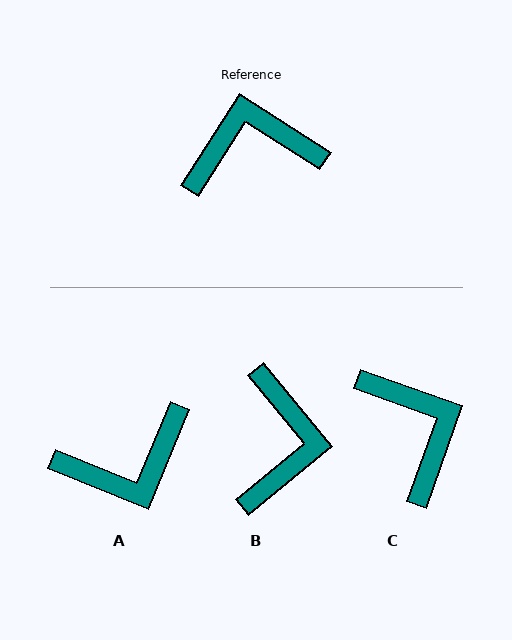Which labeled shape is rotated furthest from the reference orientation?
A, about 170 degrees away.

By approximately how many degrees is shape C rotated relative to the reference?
Approximately 77 degrees clockwise.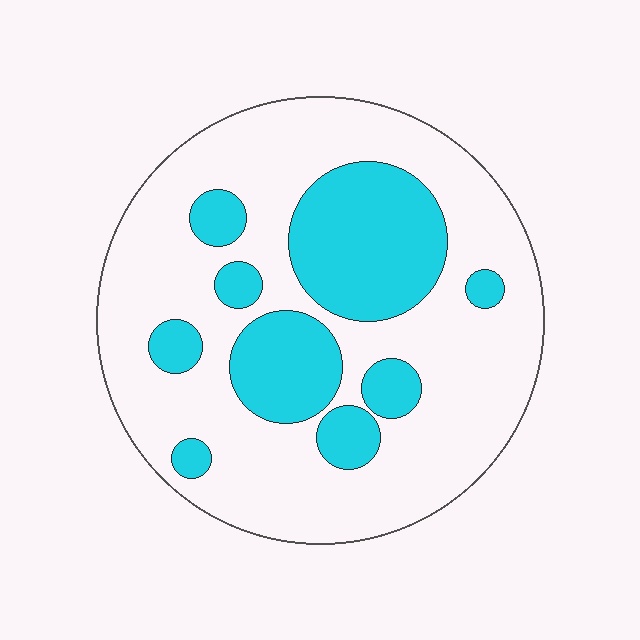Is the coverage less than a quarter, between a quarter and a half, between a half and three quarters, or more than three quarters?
Between a quarter and a half.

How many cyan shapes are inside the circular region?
9.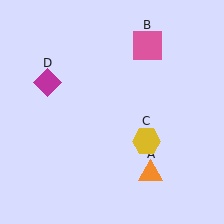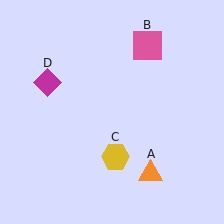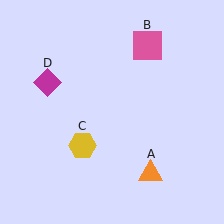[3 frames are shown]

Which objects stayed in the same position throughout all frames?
Orange triangle (object A) and pink square (object B) and magenta diamond (object D) remained stationary.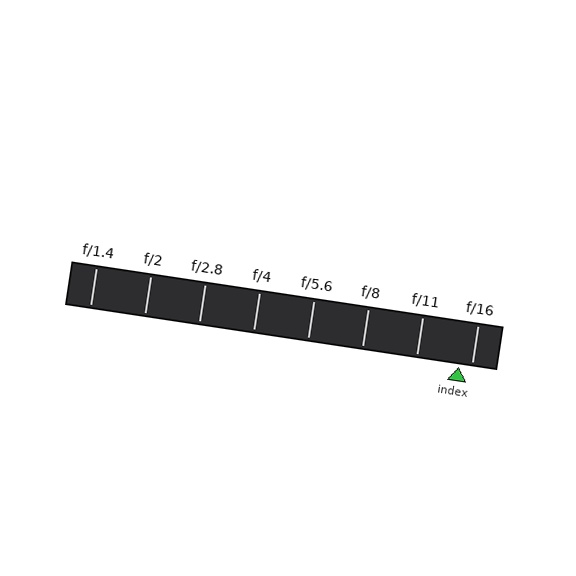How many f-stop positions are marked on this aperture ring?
There are 8 f-stop positions marked.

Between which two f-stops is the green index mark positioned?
The index mark is between f/11 and f/16.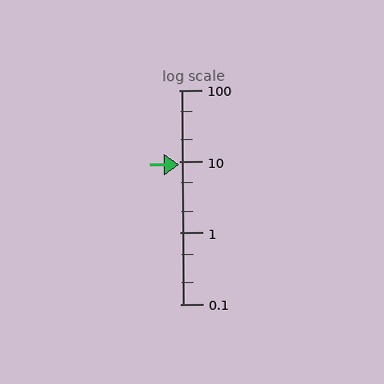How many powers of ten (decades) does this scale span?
The scale spans 3 decades, from 0.1 to 100.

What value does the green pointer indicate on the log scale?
The pointer indicates approximately 8.9.